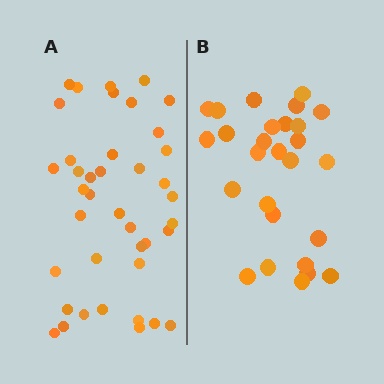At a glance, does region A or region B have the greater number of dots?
Region A (the left region) has more dots.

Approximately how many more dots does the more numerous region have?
Region A has approximately 15 more dots than region B.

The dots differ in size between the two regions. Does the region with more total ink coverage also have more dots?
No. Region B has more total ink coverage because its dots are larger, but region A actually contains more individual dots. Total area can be misleading — the number of items is what matters here.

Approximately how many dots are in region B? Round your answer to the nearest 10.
About 30 dots. (The exact count is 27, which rounds to 30.)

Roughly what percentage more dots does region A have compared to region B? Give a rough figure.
About 50% more.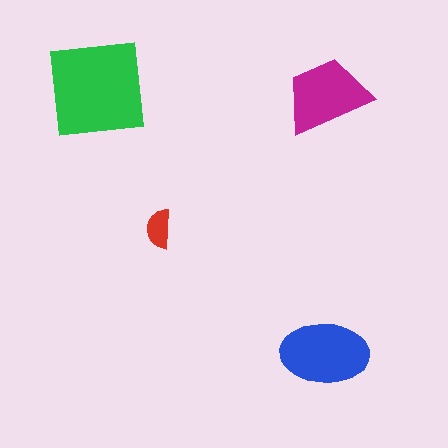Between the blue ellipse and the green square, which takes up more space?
The green square.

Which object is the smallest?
The red semicircle.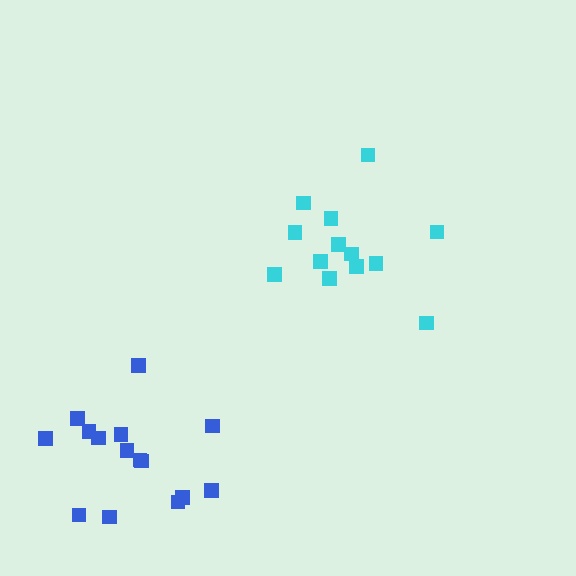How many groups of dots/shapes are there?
There are 2 groups.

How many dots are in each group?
Group 1: 13 dots, Group 2: 15 dots (28 total).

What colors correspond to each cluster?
The clusters are colored: cyan, blue.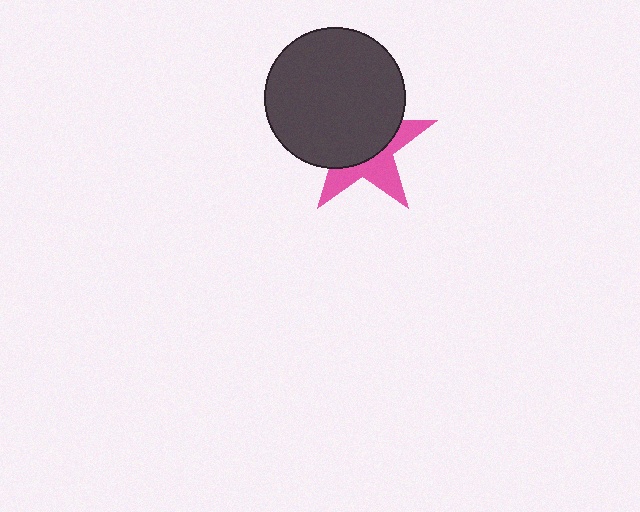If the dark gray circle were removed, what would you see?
You would see the complete pink star.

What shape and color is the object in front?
The object in front is a dark gray circle.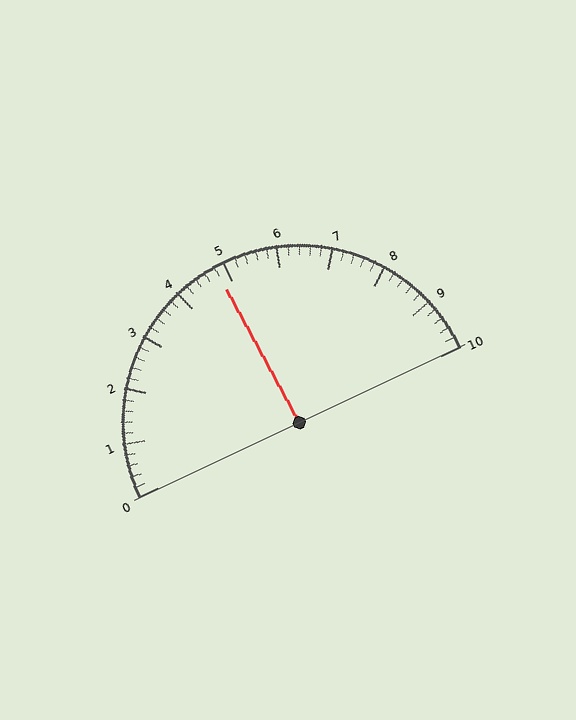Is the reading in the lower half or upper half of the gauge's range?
The reading is in the lower half of the range (0 to 10).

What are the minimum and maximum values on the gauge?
The gauge ranges from 0 to 10.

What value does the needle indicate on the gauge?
The needle indicates approximately 4.8.